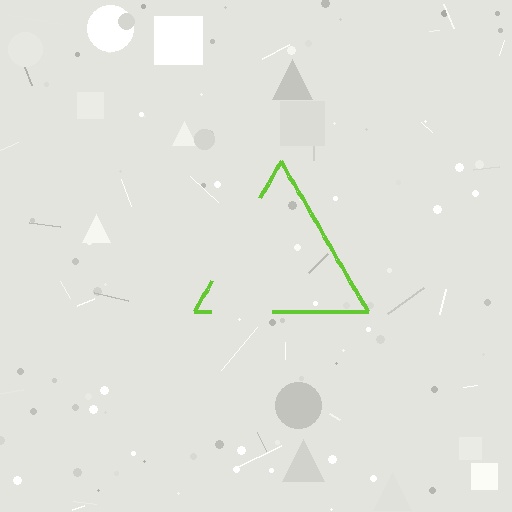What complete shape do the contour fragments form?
The contour fragments form a triangle.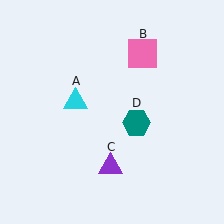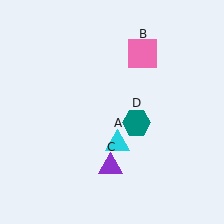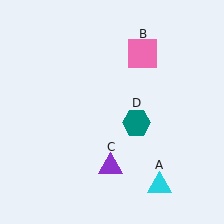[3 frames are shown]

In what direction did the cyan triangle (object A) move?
The cyan triangle (object A) moved down and to the right.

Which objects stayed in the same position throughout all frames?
Pink square (object B) and purple triangle (object C) and teal hexagon (object D) remained stationary.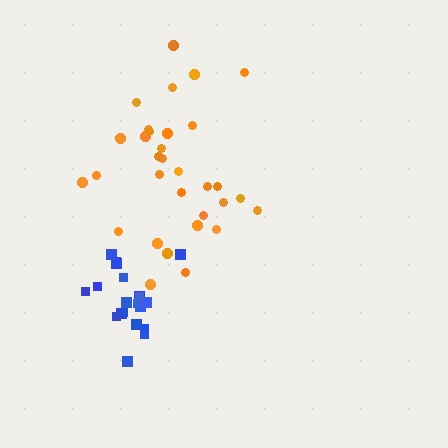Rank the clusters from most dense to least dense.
blue, orange.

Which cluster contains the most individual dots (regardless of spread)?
Orange (32).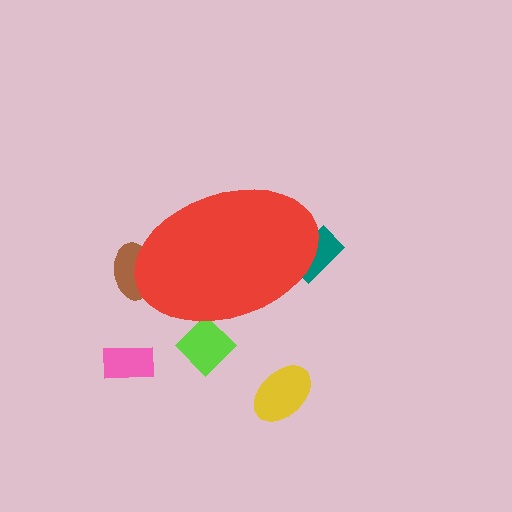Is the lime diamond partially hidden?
Yes, the lime diamond is partially hidden behind the red ellipse.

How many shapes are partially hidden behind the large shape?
3 shapes are partially hidden.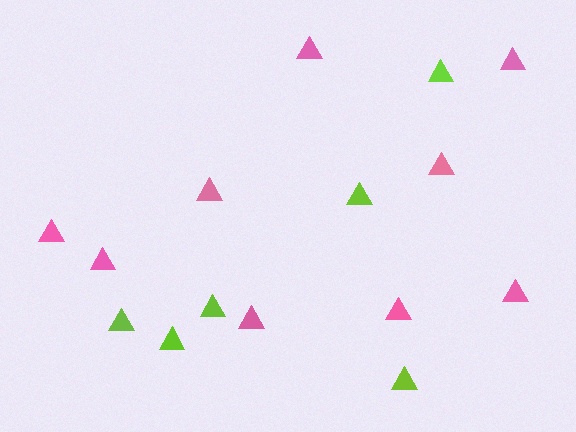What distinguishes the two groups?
There are 2 groups: one group of lime triangles (6) and one group of pink triangles (9).